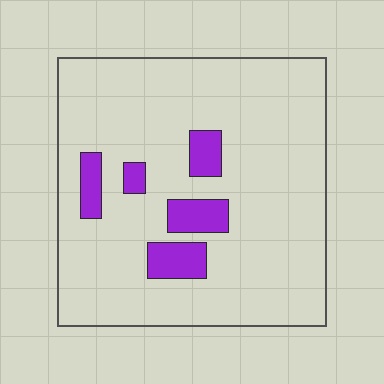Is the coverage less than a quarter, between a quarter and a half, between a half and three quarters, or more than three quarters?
Less than a quarter.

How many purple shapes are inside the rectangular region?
5.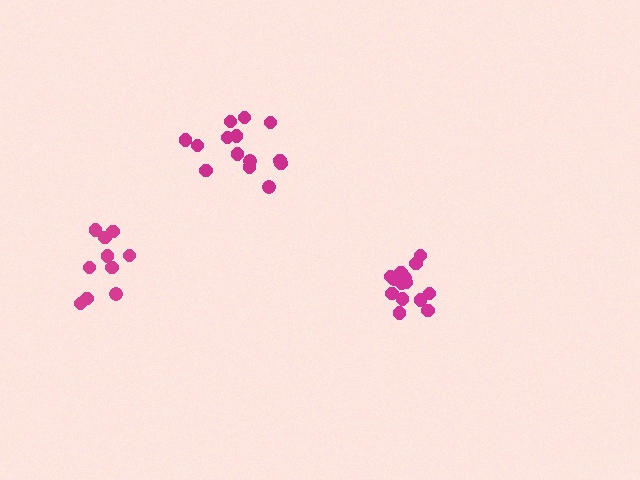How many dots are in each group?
Group 1: 15 dots, Group 2: 14 dots, Group 3: 10 dots (39 total).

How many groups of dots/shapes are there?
There are 3 groups.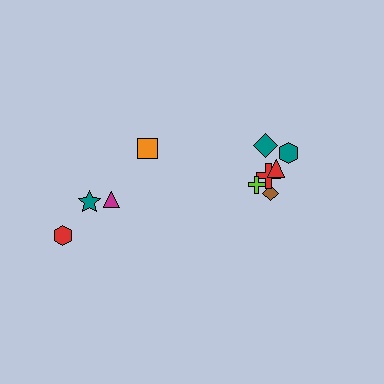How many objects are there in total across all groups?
There are 10 objects.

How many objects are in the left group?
There are 4 objects.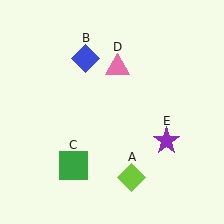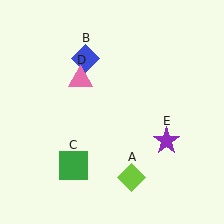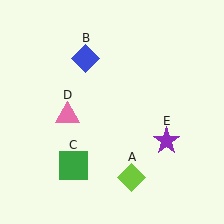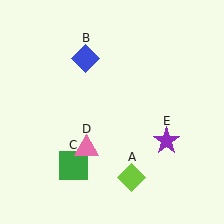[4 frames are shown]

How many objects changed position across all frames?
1 object changed position: pink triangle (object D).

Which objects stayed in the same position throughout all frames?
Lime diamond (object A) and blue diamond (object B) and green square (object C) and purple star (object E) remained stationary.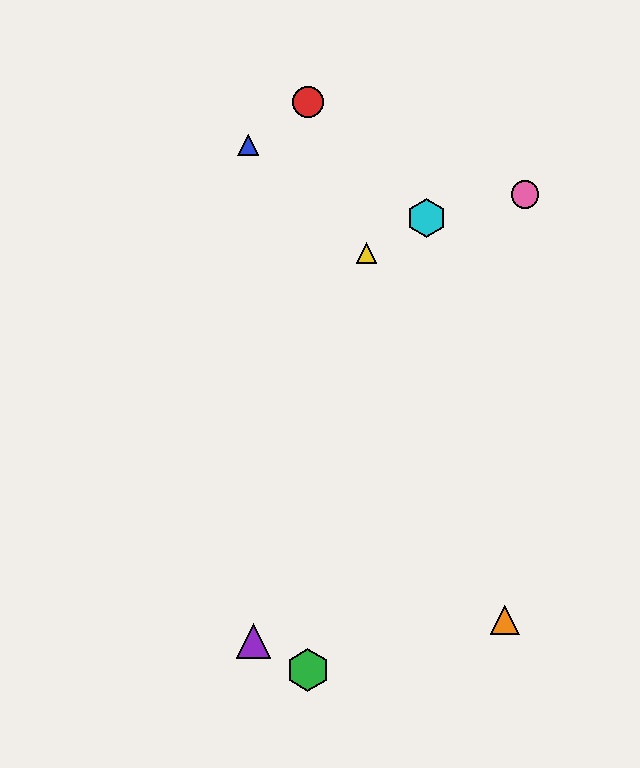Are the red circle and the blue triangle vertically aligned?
No, the red circle is at x≈308 and the blue triangle is at x≈248.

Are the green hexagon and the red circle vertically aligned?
Yes, both are at x≈308.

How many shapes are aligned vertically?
2 shapes (the red circle, the green hexagon) are aligned vertically.